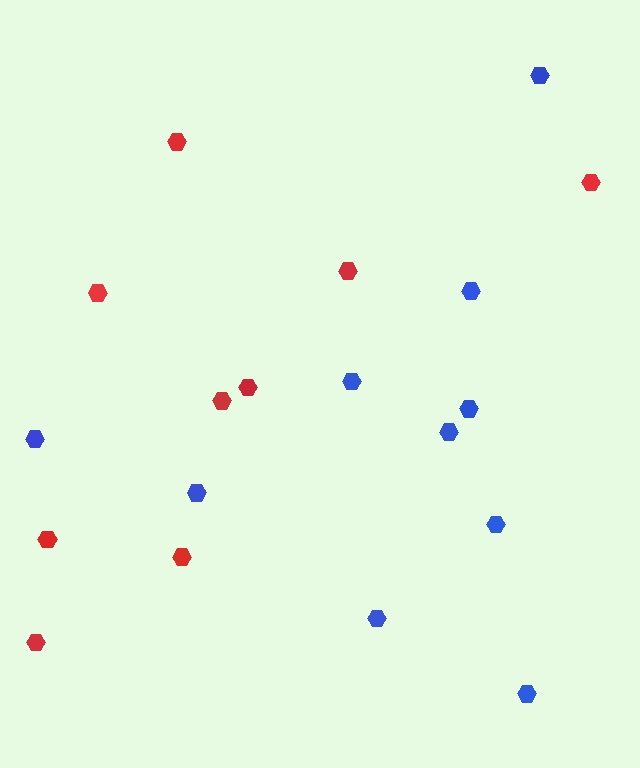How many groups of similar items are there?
There are 2 groups: one group of red hexagons (9) and one group of blue hexagons (10).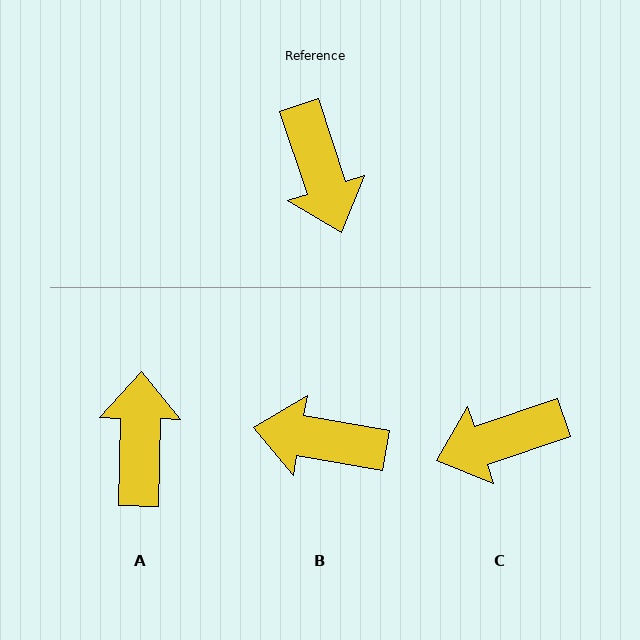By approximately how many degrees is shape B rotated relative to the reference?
Approximately 118 degrees clockwise.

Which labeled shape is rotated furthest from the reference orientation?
A, about 160 degrees away.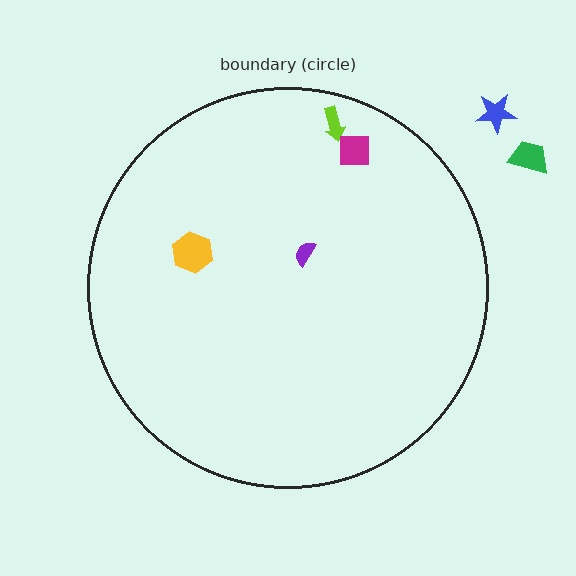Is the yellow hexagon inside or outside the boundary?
Inside.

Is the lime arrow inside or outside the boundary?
Inside.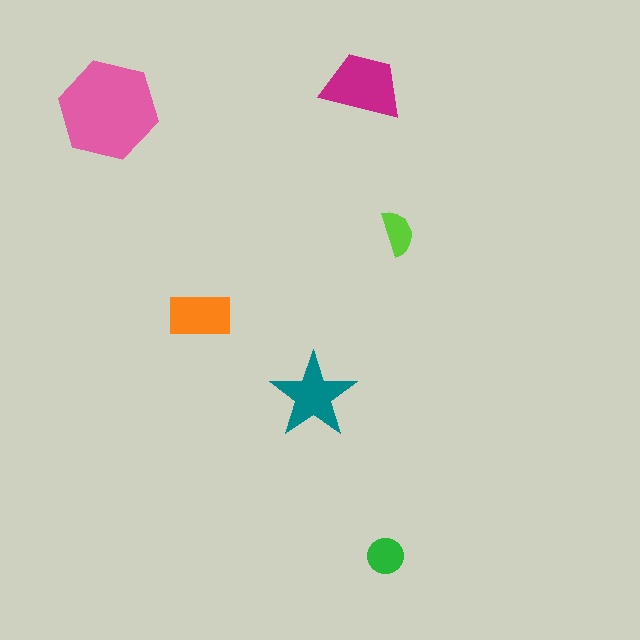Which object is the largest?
The pink hexagon.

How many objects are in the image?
There are 6 objects in the image.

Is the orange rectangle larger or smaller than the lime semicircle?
Larger.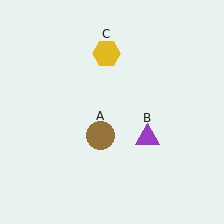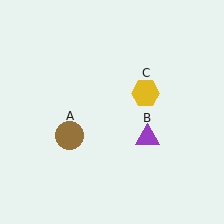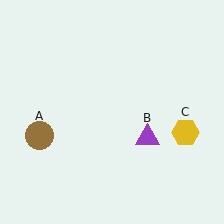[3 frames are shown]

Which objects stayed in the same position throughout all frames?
Purple triangle (object B) remained stationary.